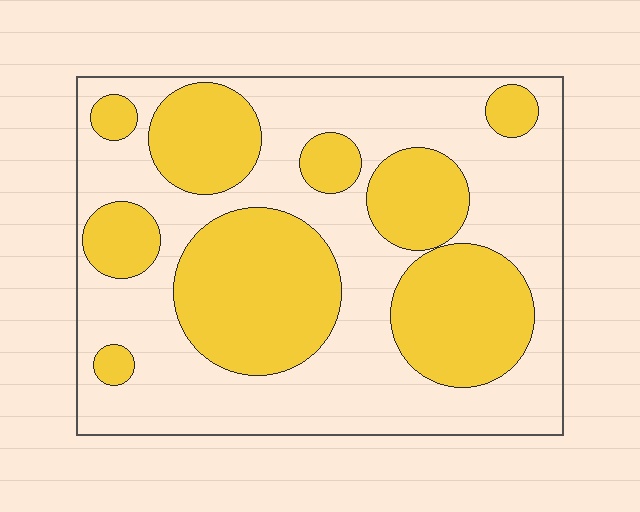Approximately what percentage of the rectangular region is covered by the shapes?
Approximately 40%.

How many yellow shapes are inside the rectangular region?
9.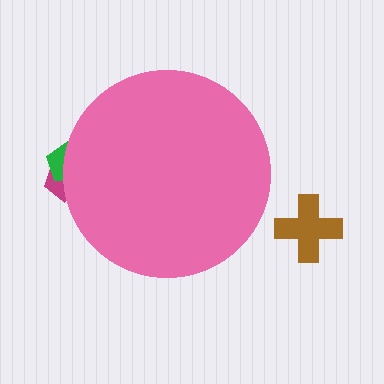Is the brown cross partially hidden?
No, the brown cross is fully visible.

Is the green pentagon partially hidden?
Yes, the green pentagon is partially hidden behind the pink circle.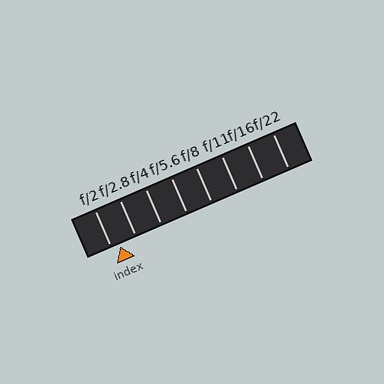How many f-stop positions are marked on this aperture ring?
There are 8 f-stop positions marked.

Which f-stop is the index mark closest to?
The index mark is closest to f/2.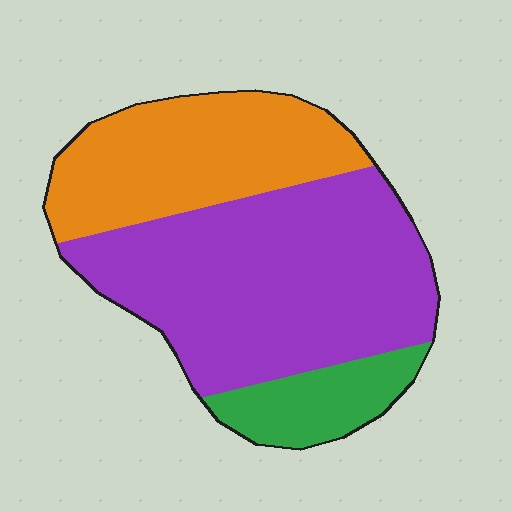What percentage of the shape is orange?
Orange covers roughly 30% of the shape.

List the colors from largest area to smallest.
From largest to smallest: purple, orange, green.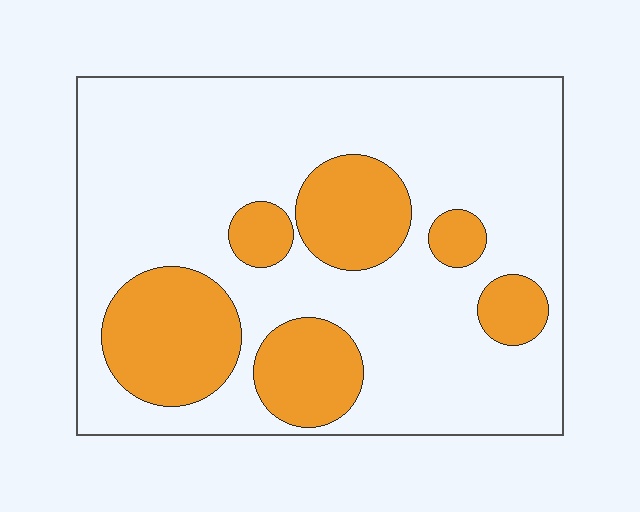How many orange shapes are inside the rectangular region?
6.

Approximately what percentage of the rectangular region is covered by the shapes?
Approximately 25%.